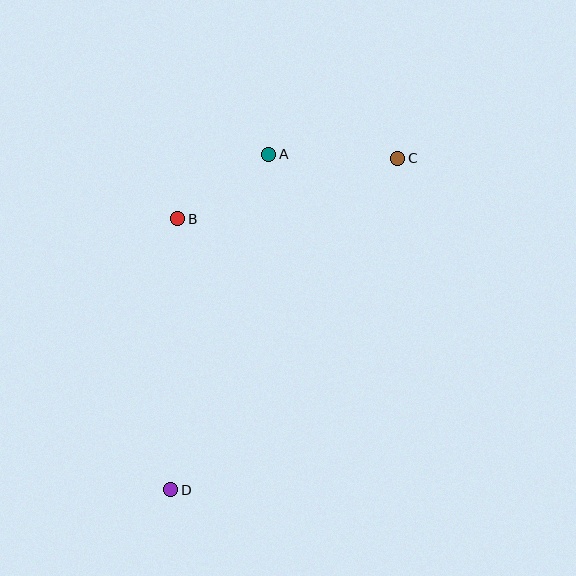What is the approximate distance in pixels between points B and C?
The distance between B and C is approximately 228 pixels.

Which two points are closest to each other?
Points A and B are closest to each other.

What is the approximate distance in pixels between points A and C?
The distance between A and C is approximately 129 pixels.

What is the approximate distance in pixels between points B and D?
The distance between B and D is approximately 271 pixels.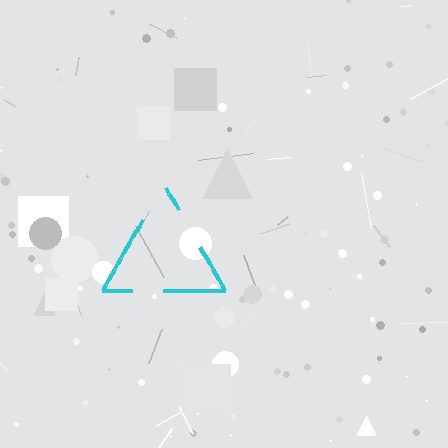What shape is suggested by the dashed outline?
The dashed outline suggests a triangle.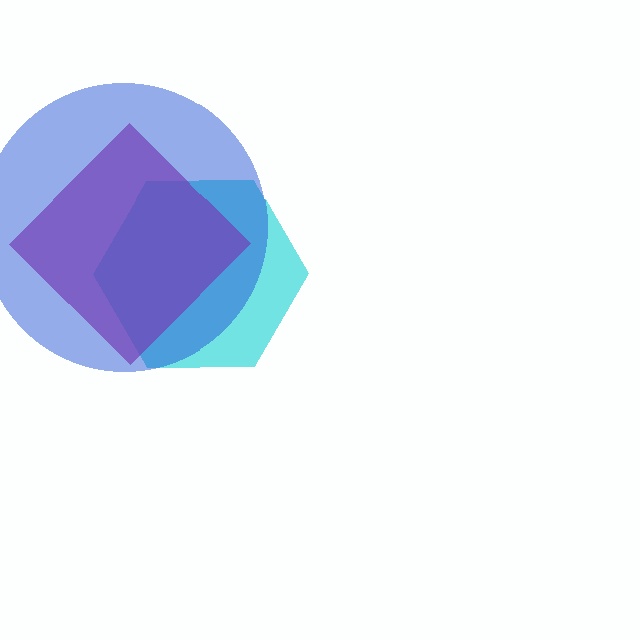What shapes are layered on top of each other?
The layered shapes are: a cyan hexagon, a magenta diamond, a blue circle.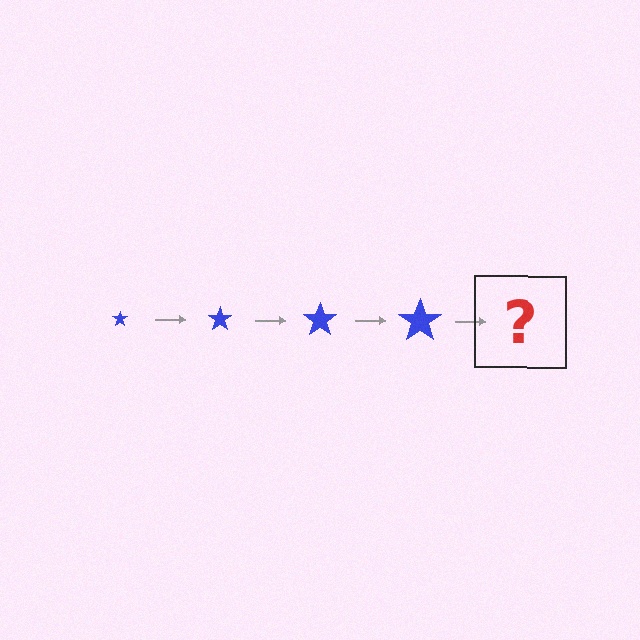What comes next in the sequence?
The next element should be a blue star, larger than the previous one.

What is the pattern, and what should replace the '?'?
The pattern is that the star gets progressively larger each step. The '?' should be a blue star, larger than the previous one.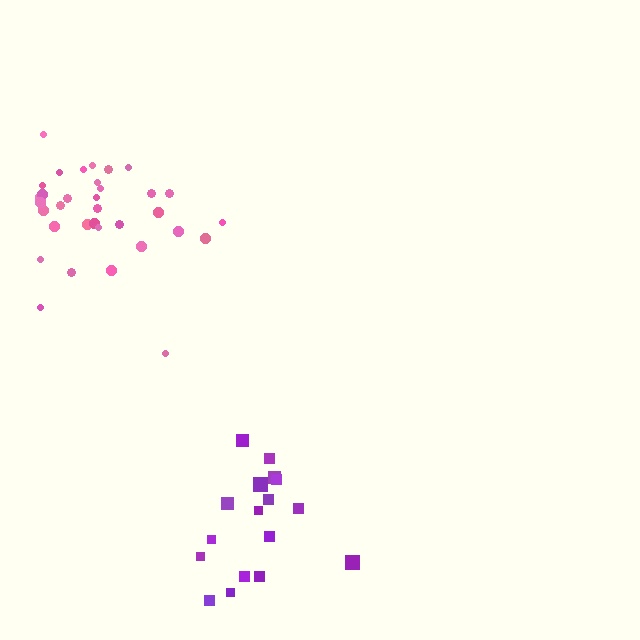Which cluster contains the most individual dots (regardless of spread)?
Pink (34).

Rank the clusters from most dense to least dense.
pink, purple.